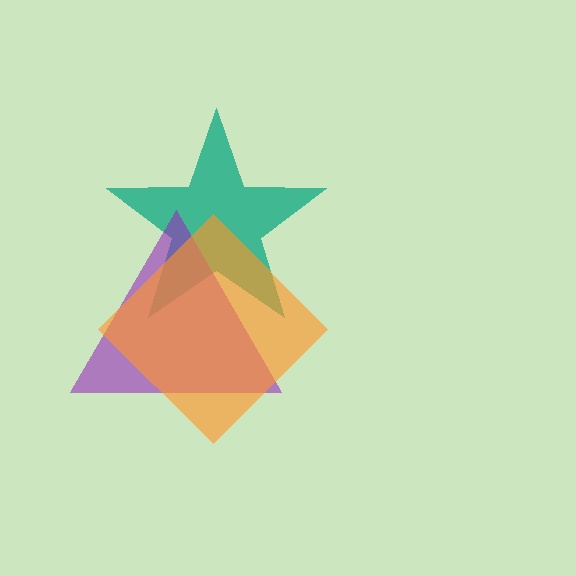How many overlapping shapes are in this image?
There are 3 overlapping shapes in the image.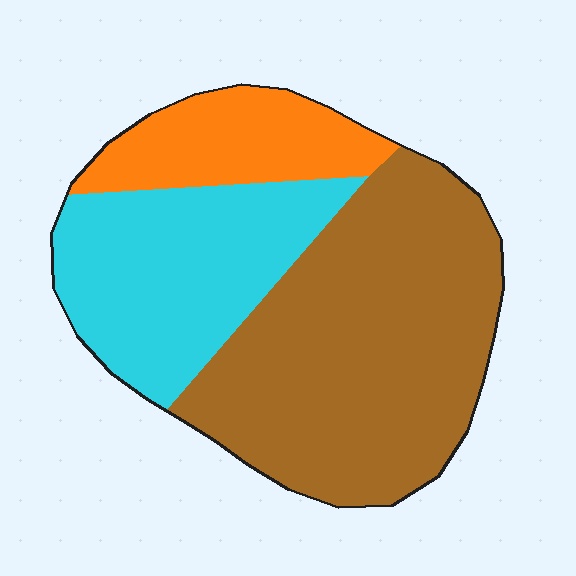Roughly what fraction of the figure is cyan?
Cyan covers around 30% of the figure.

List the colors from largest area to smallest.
From largest to smallest: brown, cyan, orange.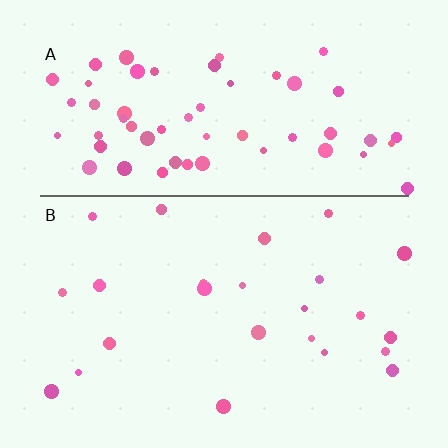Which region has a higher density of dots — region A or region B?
A (the top).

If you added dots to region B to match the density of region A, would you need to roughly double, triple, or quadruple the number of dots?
Approximately triple.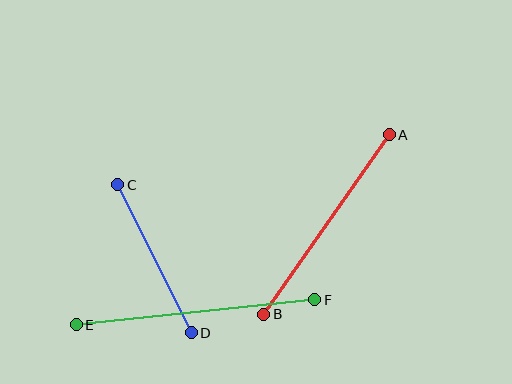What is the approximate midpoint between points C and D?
The midpoint is at approximately (154, 259) pixels.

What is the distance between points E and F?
The distance is approximately 240 pixels.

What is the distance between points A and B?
The distance is approximately 219 pixels.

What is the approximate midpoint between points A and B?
The midpoint is at approximately (326, 225) pixels.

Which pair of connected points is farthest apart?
Points E and F are farthest apart.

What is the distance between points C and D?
The distance is approximately 166 pixels.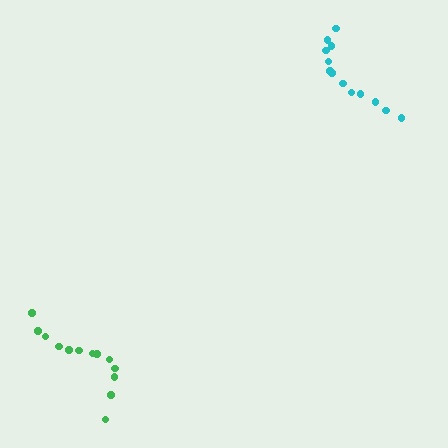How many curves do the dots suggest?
There are 2 distinct paths.